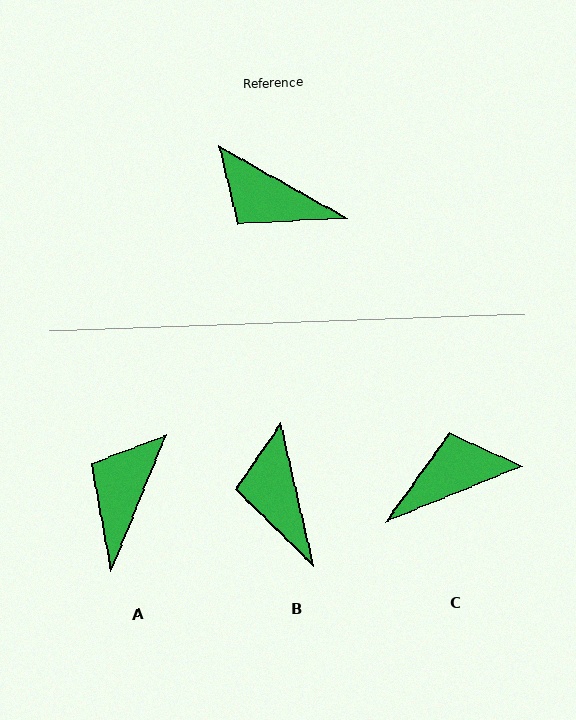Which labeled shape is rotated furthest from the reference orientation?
C, about 129 degrees away.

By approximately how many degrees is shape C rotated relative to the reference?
Approximately 129 degrees clockwise.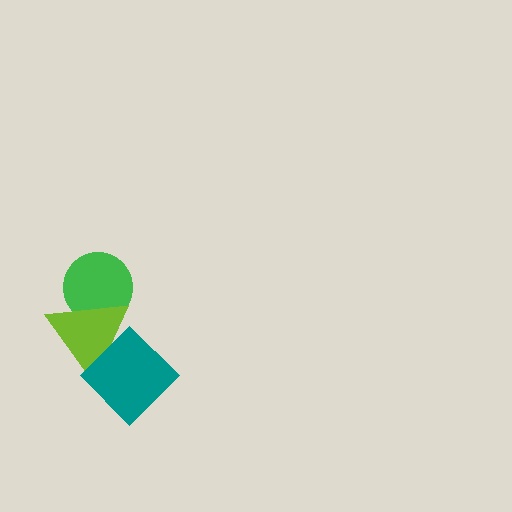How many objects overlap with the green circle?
1 object overlaps with the green circle.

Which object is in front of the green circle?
The lime triangle is in front of the green circle.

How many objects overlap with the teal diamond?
1 object overlaps with the teal diamond.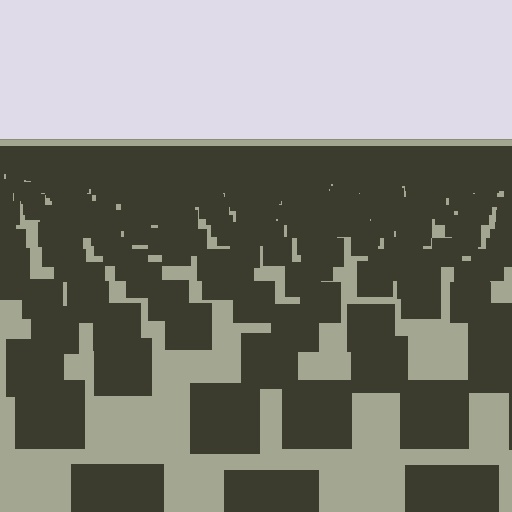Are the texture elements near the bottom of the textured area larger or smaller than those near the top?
Larger. Near the bottom, elements are closer to the viewer and appear at a bigger on-screen size.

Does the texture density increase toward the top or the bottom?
Density increases toward the top.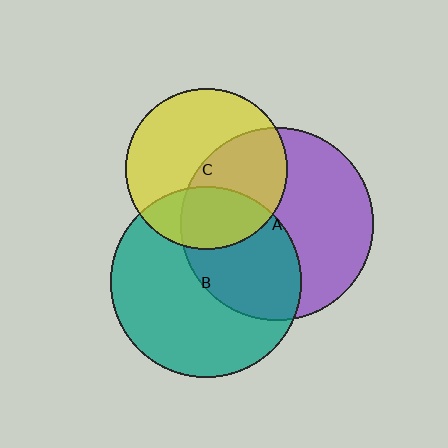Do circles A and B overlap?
Yes.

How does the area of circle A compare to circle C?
Approximately 1.4 times.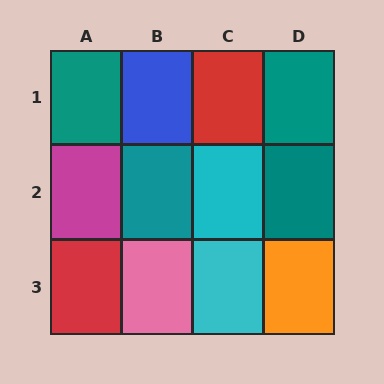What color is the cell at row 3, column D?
Orange.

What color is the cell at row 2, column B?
Teal.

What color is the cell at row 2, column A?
Magenta.